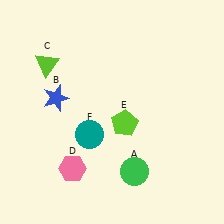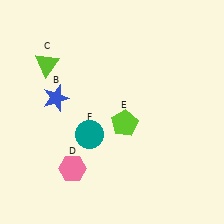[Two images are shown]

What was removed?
The green circle (A) was removed in Image 2.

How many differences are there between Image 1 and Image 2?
There is 1 difference between the two images.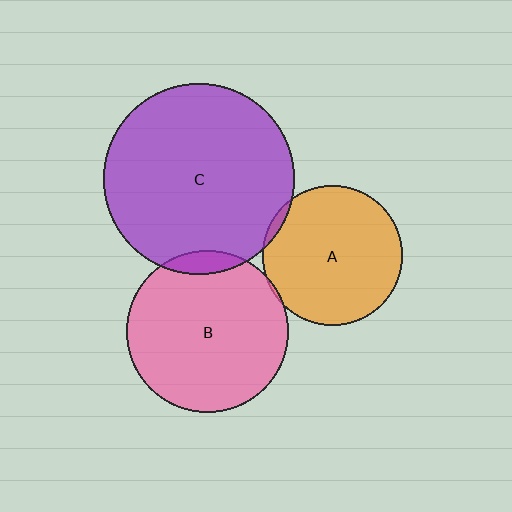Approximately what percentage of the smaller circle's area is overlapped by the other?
Approximately 5%.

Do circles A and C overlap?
Yes.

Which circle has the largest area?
Circle C (purple).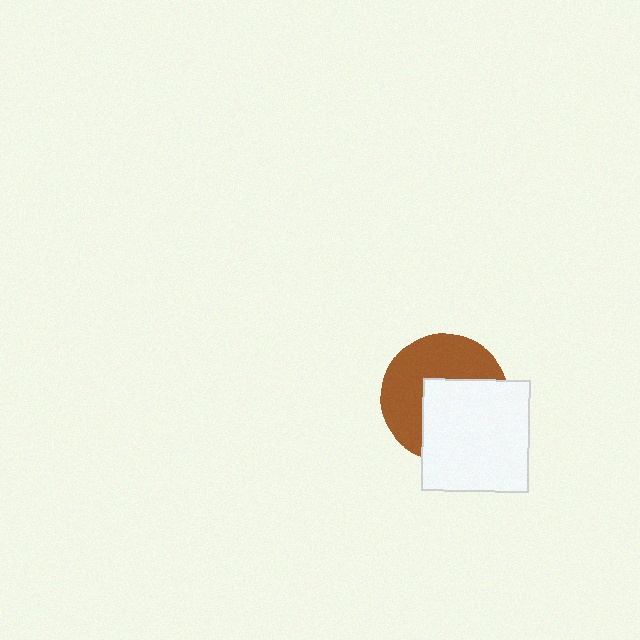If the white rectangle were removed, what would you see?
You would see the complete brown circle.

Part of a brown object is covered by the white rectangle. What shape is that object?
It is a circle.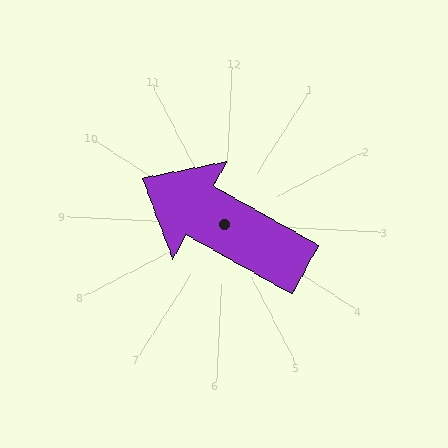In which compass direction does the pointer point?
Northwest.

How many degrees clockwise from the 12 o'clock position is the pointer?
Approximately 296 degrees.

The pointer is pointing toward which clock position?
Roughly 10 o'clock.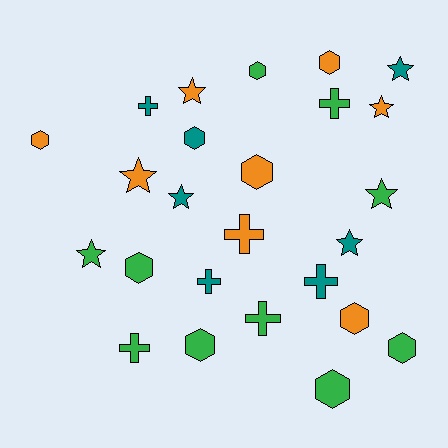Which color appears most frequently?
Green, with 10 objects.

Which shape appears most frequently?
Hexagon, with 10 objects.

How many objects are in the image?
There are 25 objects.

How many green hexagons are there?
There are 5 green hexagons.